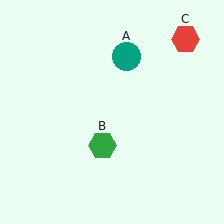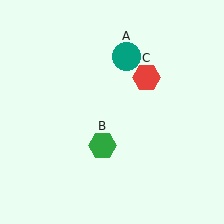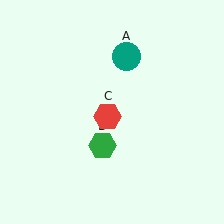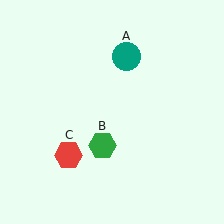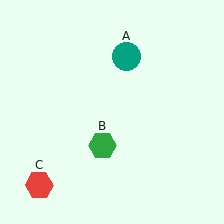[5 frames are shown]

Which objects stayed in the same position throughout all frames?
Teal circle (object A) and green hexagon (object B) remained stationary.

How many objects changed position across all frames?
1 object changed position: red hexagon (object C).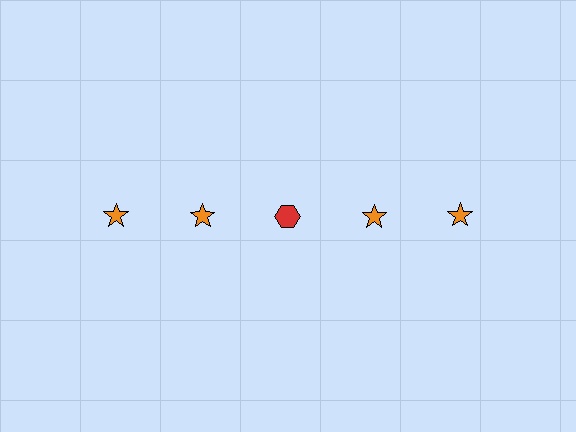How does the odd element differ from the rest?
It differs in both color (red instead of orange) and shape (hexagon instead of star).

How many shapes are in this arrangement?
There are 5 shapes arranged in a grid pattern.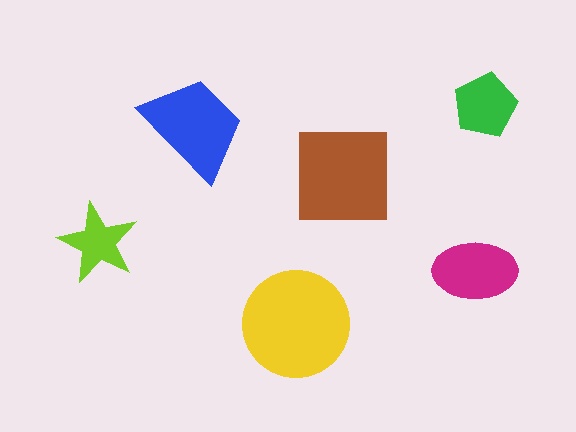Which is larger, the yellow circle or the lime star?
The yellow circle.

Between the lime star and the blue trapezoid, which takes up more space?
The blue trapezoid.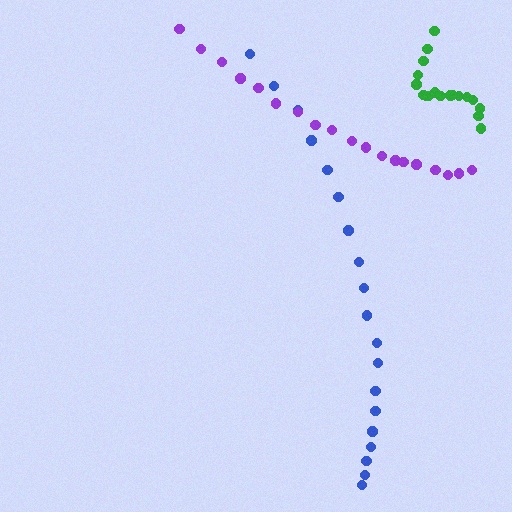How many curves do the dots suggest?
There are 3 distinct paths.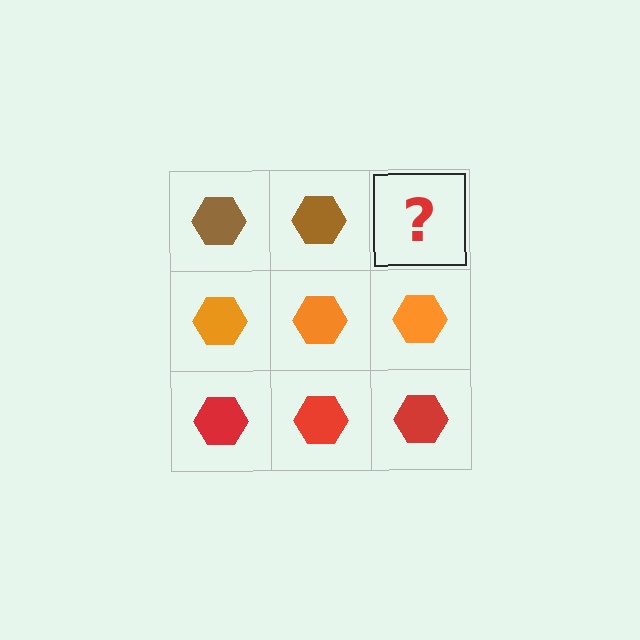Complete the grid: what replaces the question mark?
The question mark should be replaced with a brown hexagon.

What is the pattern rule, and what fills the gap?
The rule is that each row has a consistent color. The gap should be filled with a brown hexagon.